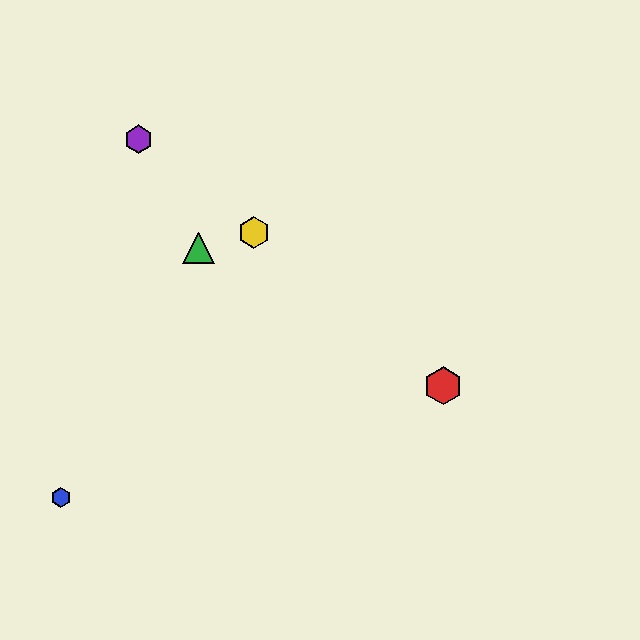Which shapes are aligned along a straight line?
The red hexagon, the yellow hexagon, the purple hexagon are aligned along a straight line.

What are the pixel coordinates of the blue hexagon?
The blue hexagon is at (61, 498).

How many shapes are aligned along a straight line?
3 shapes (the red hexagon, the yellow hexagon, the purple hexagon) are aligned along a straight line.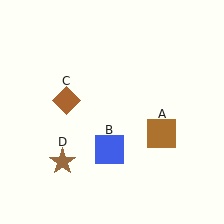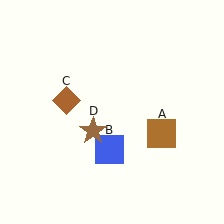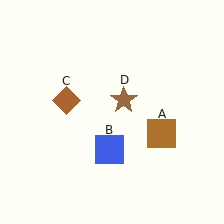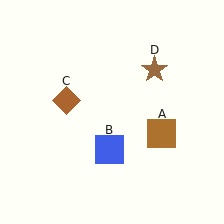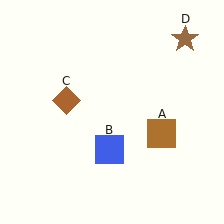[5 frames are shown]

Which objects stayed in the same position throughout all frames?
Brown square (object A) and blue square (object B) and brown diamond (object C) remained stationary.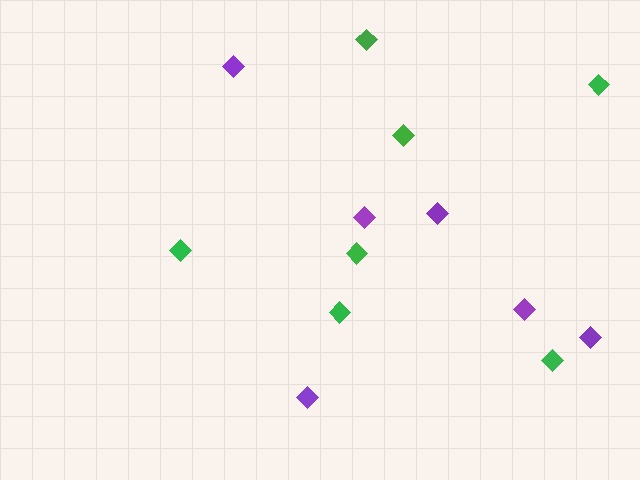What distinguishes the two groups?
There are 2 groups: one group of green diamonds (7) and one group of purple diamonds (6).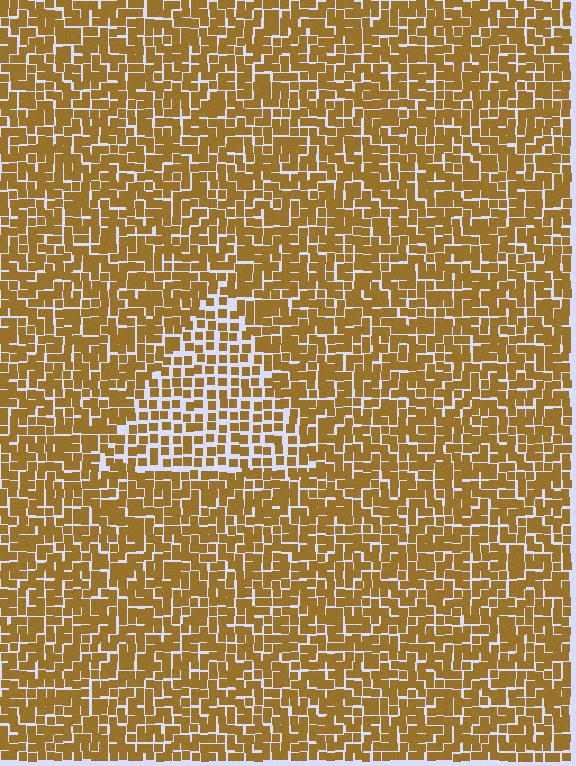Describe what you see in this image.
The image contains small brown elements arranged at two different densities. A triangle-shaped region is visible where the elements are less densely packed than the surrounding area.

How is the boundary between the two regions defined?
The boundary is defined by a change in element density (approximately 1.6x ratio). All elements are the same color, size, and shape.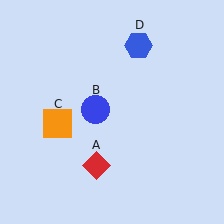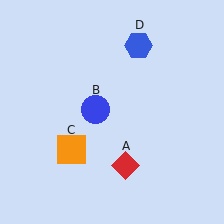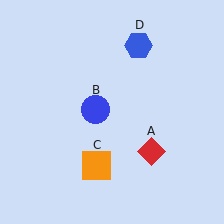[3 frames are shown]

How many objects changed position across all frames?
2 objects changed position: red diamond (object A), orange square (object C).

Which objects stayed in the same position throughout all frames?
Blue circle (object B) and blue hexagon (object D) remained stationary.